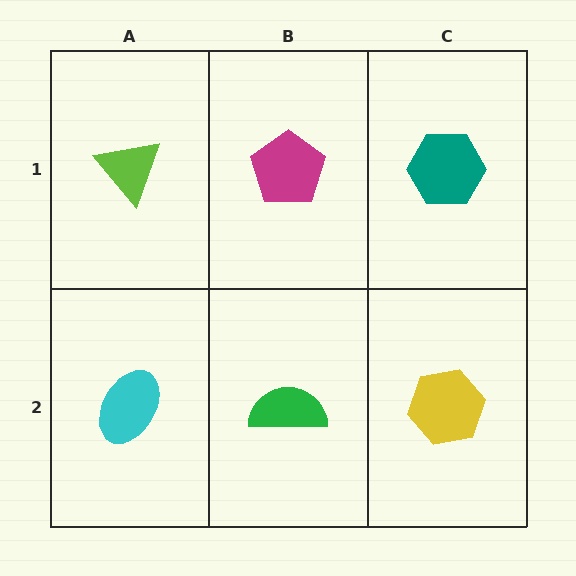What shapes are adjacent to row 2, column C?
A teal hexagon (row 1, column C), a green semicircle (row 2, column B).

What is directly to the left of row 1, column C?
A magenta pentagon.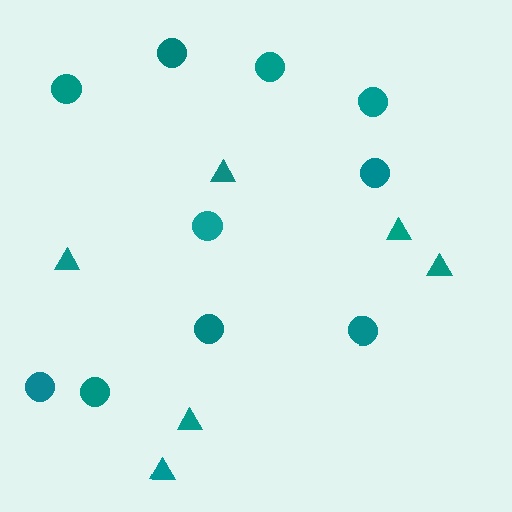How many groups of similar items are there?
There are 2 groups: one group of circles (10) and one group of triangles (6).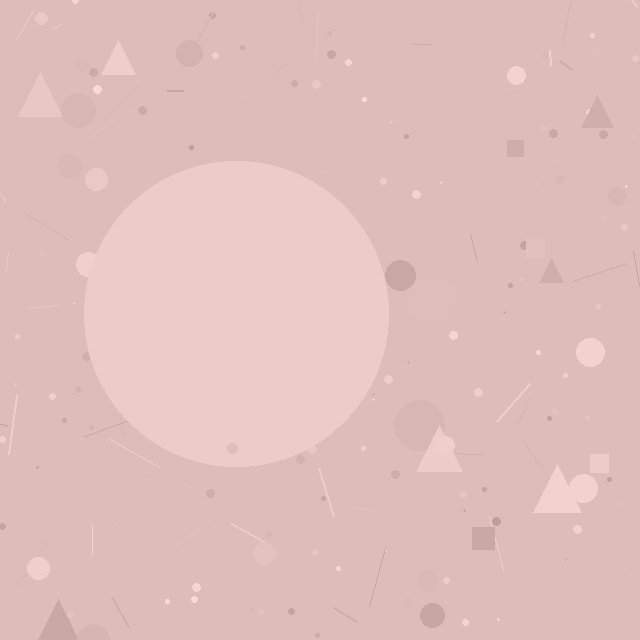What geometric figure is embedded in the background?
A circle is embedded in the background.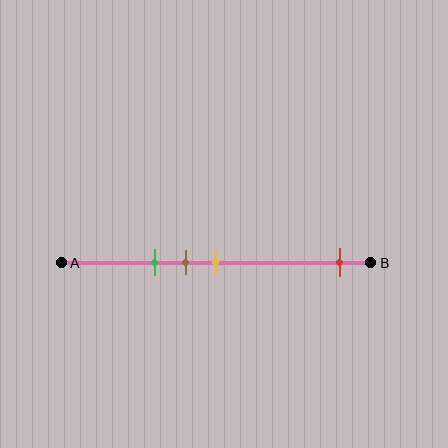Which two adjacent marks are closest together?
The brown and yellow marks are the closest adjacent pair.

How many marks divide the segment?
There are 4 marks dividing the segment.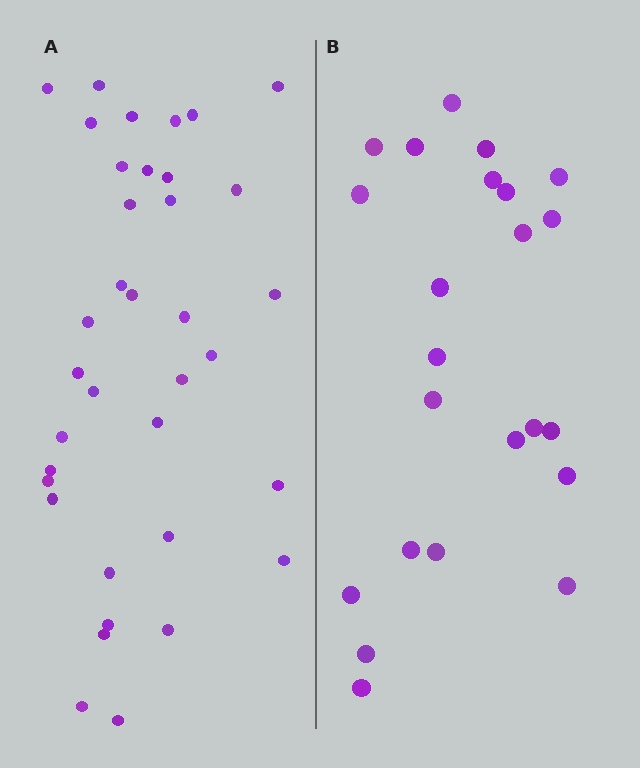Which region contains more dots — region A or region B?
Region A (the left region) has more dots.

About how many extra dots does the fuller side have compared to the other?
Region A has approximately 15 more dots than region B.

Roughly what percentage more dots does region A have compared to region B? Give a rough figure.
About 55% more.